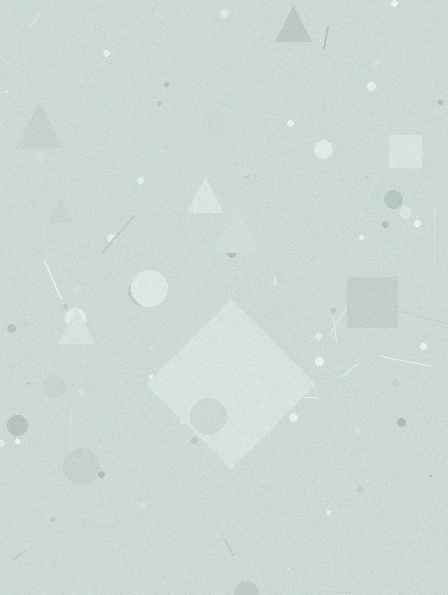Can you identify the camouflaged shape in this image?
The camouflaged shape is a diamond.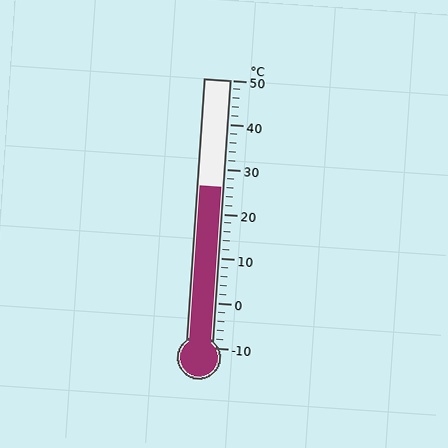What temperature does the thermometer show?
The thermometer shows approximately 26°C.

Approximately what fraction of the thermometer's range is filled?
The thermometer is filled to approximately 60% of its range.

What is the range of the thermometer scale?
The thermometer scale ranges from -10°C to 50°C.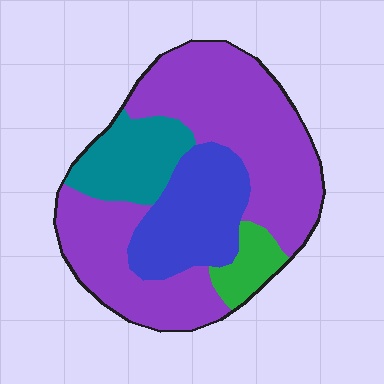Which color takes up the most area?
Purple, at roughly 60%.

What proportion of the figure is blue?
Blue takes up about one fifth (1/5) of the figure.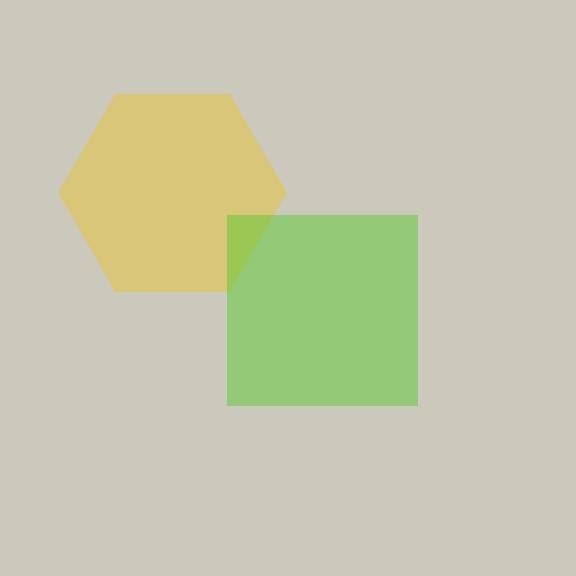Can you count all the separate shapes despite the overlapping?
Yes, there are 2 separate shapes.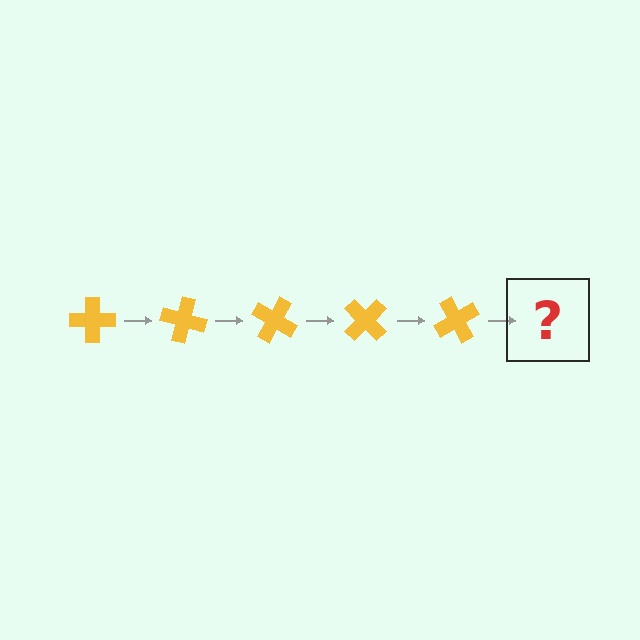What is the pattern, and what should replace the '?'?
The pattern is that the cross rotates 15 degrees each step. The '?' should be a yellow cross rotated 75 degrees.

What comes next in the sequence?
The next element should be a yellow cross rotated 75 degrees.